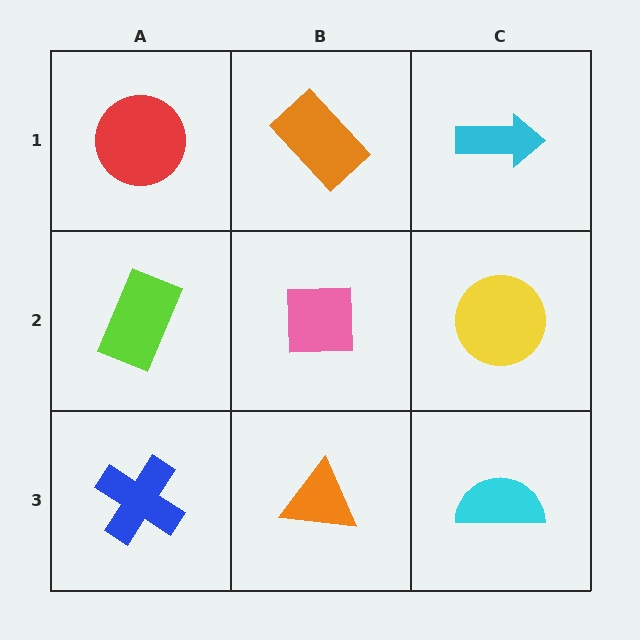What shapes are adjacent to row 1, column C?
A yellow circle (row 2, column C), an orange rectangle (row 1, column B).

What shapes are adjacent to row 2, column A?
A red circle (row 1, column A), a blue cross (row 3, column A), a pink square (row 2, column B).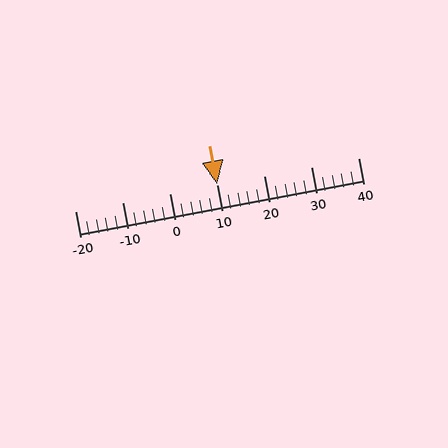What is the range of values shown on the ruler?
The ruler shows values from -20 to 40.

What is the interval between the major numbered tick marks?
The major tick marks are spaced 10 units apart.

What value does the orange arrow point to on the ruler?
The orange arrow points to approximately 10.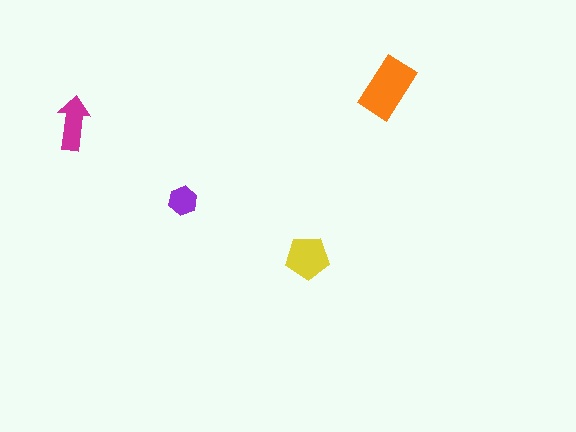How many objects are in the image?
There are 4 objects in the image.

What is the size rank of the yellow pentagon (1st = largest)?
2nd.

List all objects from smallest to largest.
The purple hexagon, the magenta arrow, the yellow pentagon, the orange rectangle.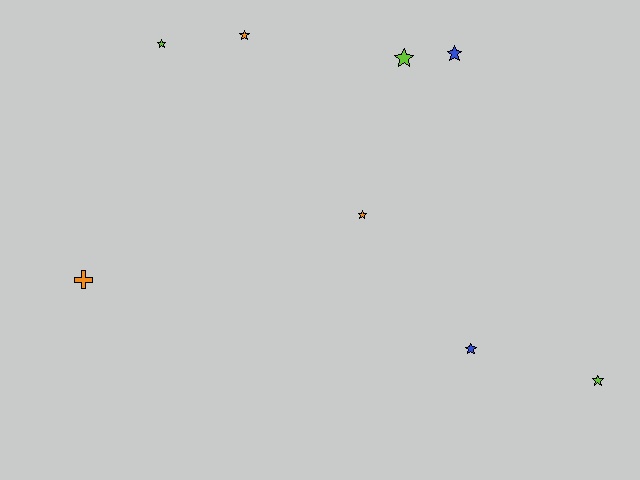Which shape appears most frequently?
Star, with 7 objects.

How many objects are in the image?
There are 8 objects.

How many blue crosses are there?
There are no blue crosses.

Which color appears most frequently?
Lime, with 3 objects.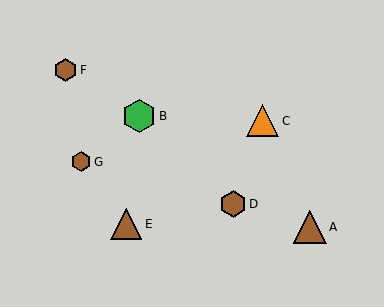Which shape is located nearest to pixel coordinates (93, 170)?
The brown hexagon (labeled G) at (81, 162) is nearest to that location.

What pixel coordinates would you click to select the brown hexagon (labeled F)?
Click at (66, 70) to select the brown hexagon F.